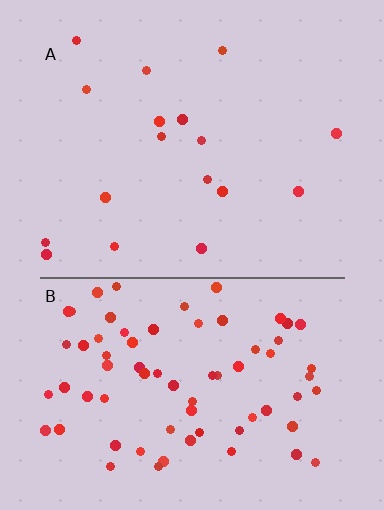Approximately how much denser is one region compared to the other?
Approximately 4.2× — region B over region A.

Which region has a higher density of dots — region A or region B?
B (the bottom).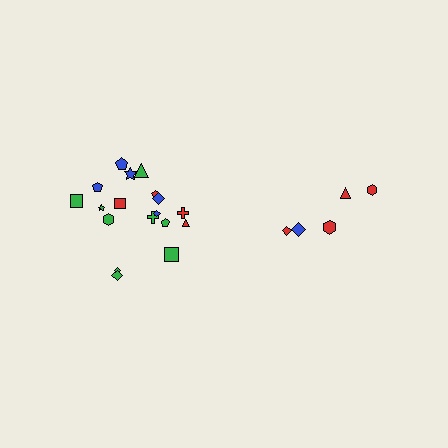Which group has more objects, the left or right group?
The left group.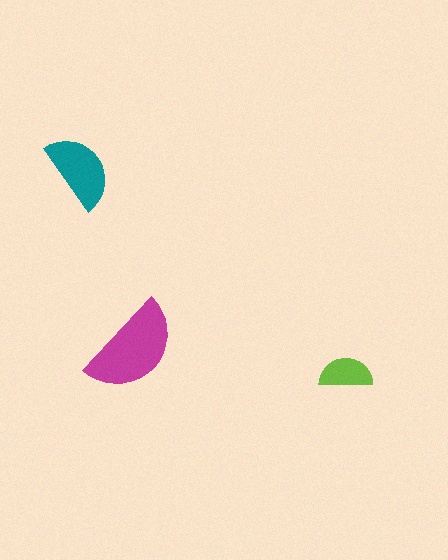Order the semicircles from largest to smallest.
the magenta one, the teal one, the lime one.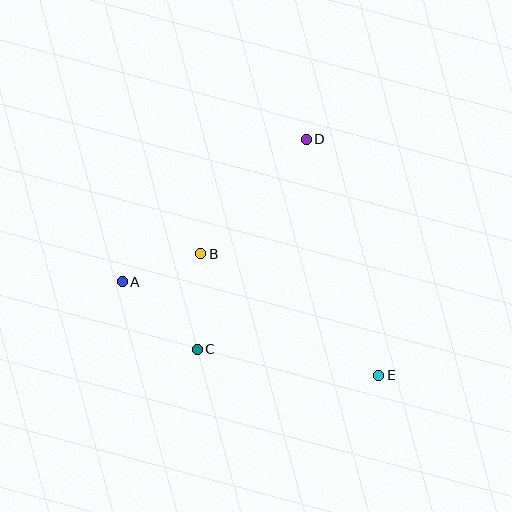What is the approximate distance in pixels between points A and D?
The distance between A and D is approximately 232 pixels.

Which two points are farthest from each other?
Points A and E are farthest from each other.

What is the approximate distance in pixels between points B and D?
The distance between B and D is approximately 156 pixels.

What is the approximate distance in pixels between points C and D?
The distance between C and D is approximately 236 pixels.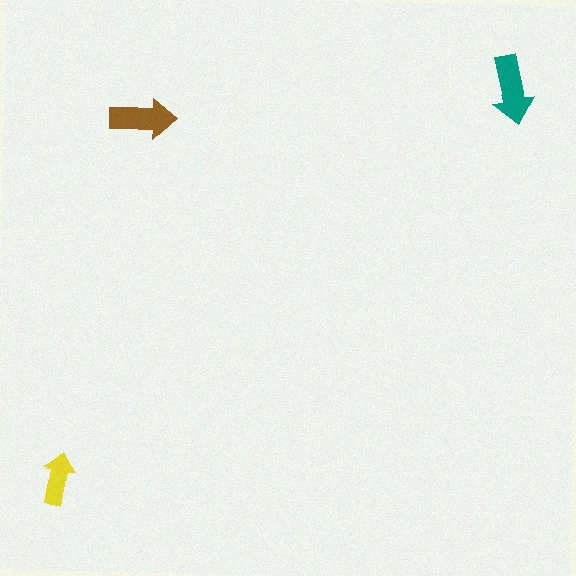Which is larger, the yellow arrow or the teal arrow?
The teal one.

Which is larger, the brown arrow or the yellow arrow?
The brown one.